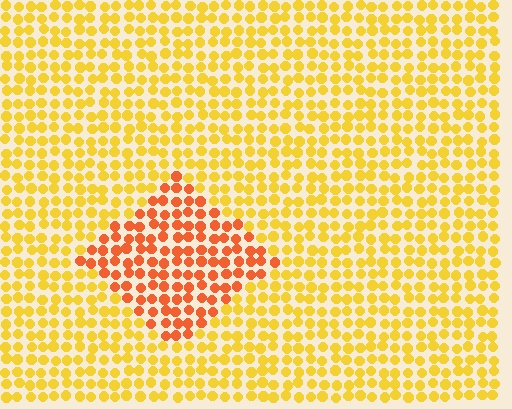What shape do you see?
I see a diamond.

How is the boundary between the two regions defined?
The boundary is defined purely by a slight shift in hue (about 35 degrees). Spacing, size, and orientation are identical on both sides.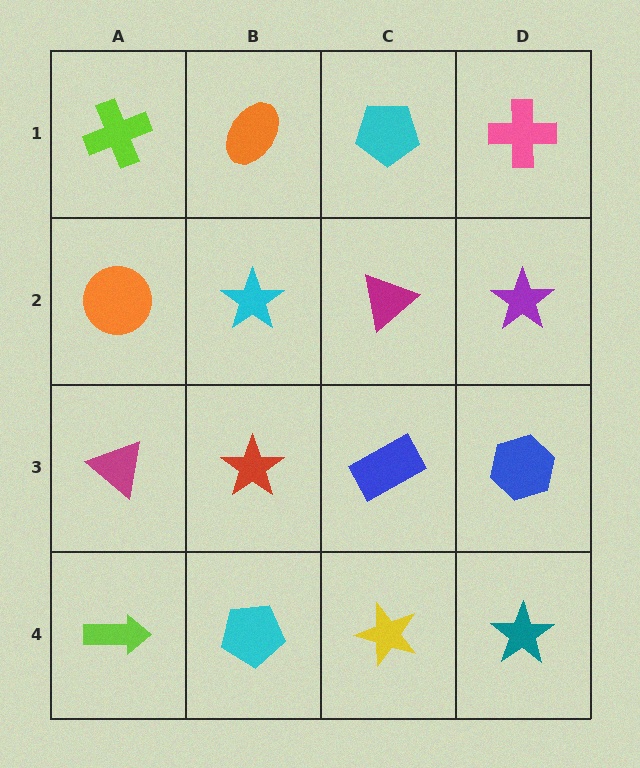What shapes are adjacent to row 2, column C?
A cyan pentagon (row 1, column C), a blue rectangle (row 3, column C), a cyan star (row 2, column B), a purple star (row 2, column D).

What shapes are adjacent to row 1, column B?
A cyan star (row 2, column B), a lime cross (row 1, column A), a cyan pentagon (row 1, column C).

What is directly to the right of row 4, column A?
A cyan pentagon.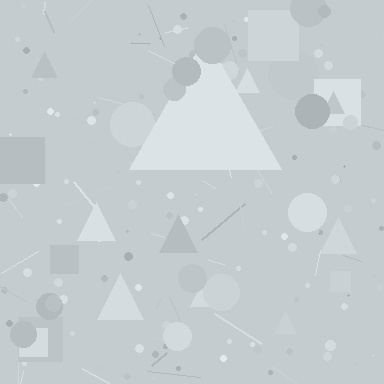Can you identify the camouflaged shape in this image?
The camouflaged shape is a triangle.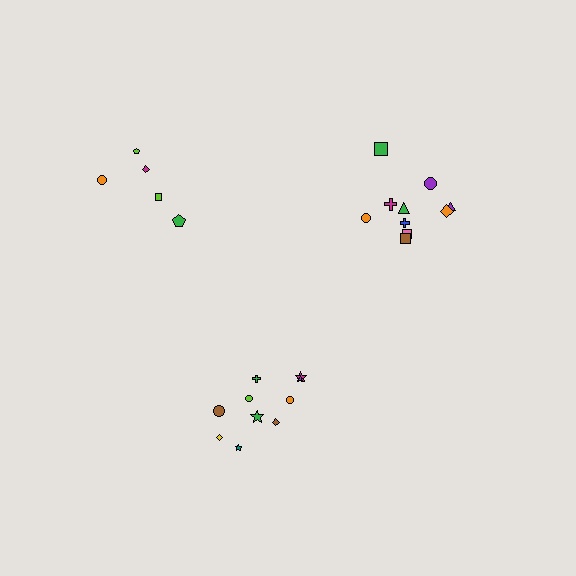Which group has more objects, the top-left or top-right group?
The top-right group.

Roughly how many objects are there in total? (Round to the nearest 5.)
Roughly 25 objects in total.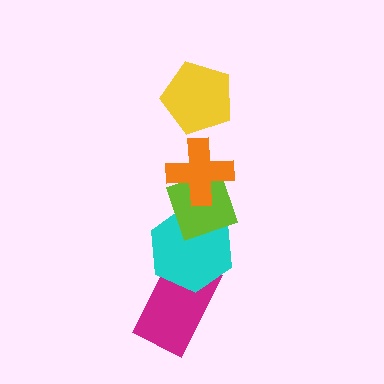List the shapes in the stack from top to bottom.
From top to bottom: the yellow pentagon, the orange cross, the lime diamond, the cyan hexagon, the magenta rectangle.